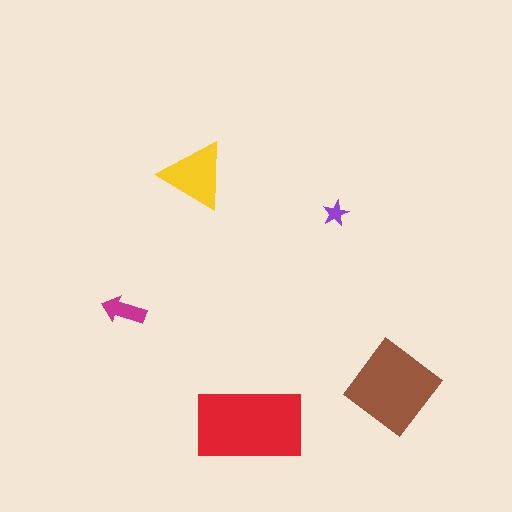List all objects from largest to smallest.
The red rectangle, the brown diamond, the yellow triangle, the magenta arrow, the purple star.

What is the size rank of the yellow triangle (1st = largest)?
3rd.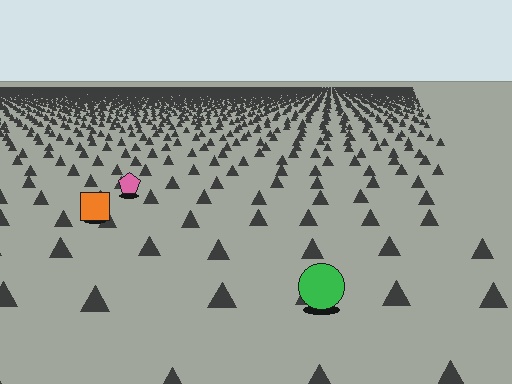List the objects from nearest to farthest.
From nearest to farthest: the green circle, the orange square, the pink pentagon.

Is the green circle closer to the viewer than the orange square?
Yes. The green circle is closer — you can tell from the texture gradient: the ground texture is coarser near it.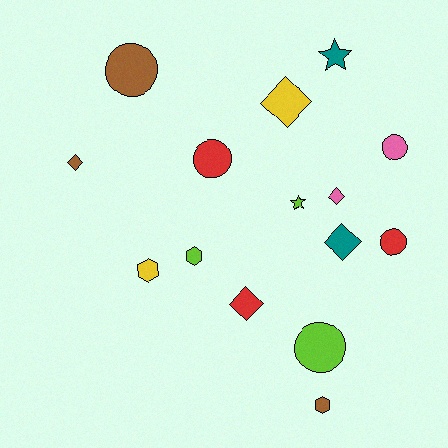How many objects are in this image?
There are 15 objects.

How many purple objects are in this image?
There are no purple objects.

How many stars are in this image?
There are 2 stars.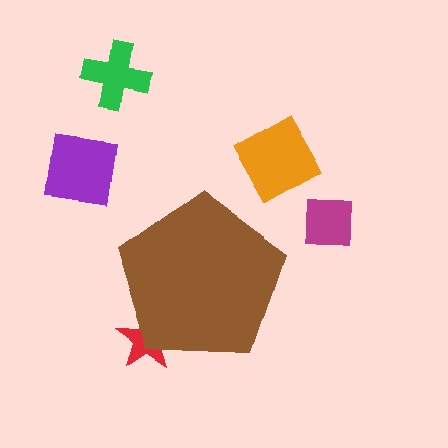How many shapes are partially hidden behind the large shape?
1 shape is partially hidden.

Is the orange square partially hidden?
No, the orange square is fully visible.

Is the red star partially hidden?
Yes, the red star is partially hidden behind the brown pentagon.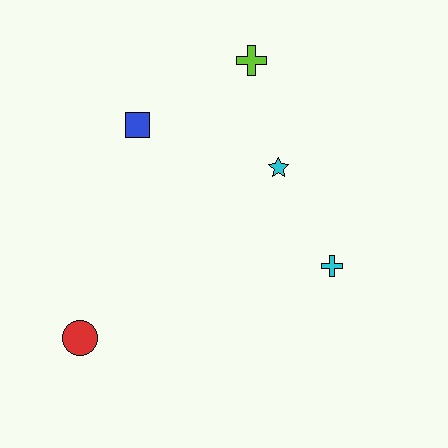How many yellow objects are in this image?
There are no yellow objects.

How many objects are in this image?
There are 5 objects.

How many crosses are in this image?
There are 2 crosses.